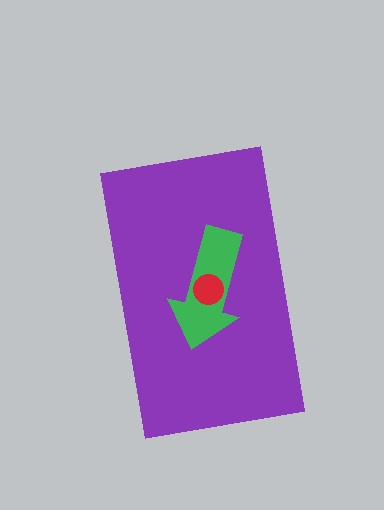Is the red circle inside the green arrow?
Yes.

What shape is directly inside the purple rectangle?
The green arrow.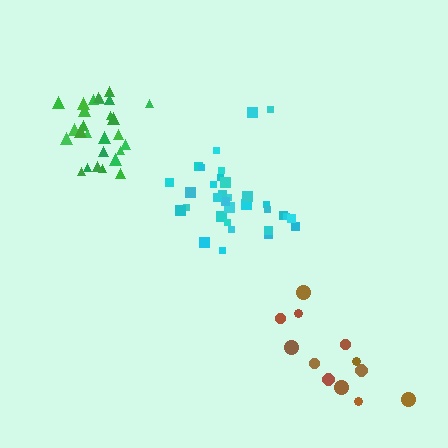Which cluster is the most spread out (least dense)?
Brown.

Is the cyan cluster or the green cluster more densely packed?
Green.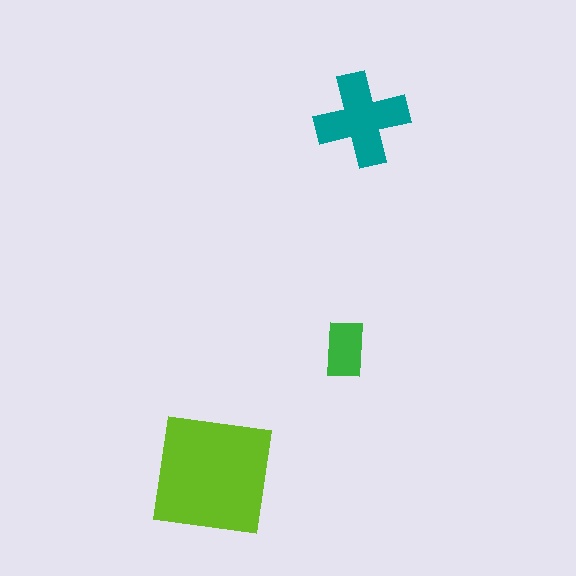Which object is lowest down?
The lime square is bottommost.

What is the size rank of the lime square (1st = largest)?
1st.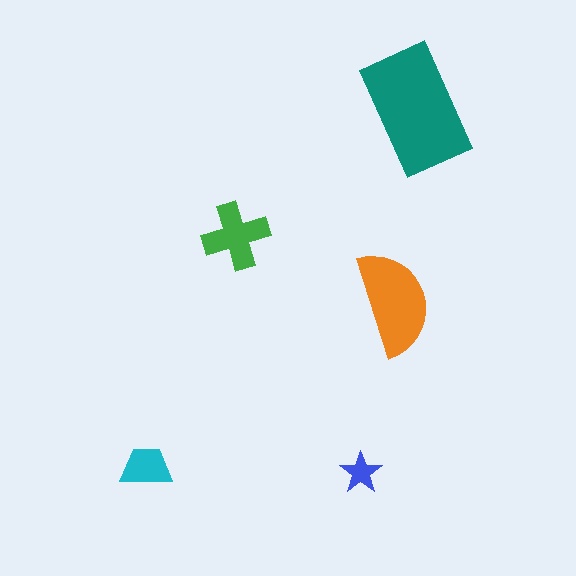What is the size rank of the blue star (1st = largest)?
5th.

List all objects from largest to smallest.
The teal rectangle, the orange semicircle, the green cross, the cyan trapezoid, the blue star.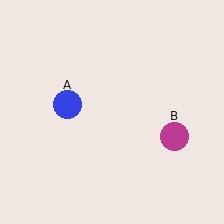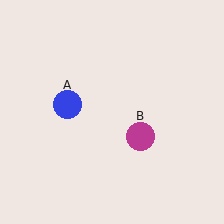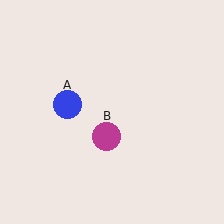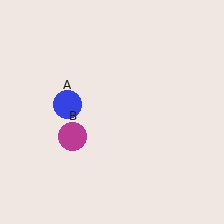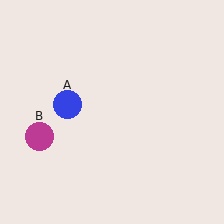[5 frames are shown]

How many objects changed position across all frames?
1 object changed position: magenta circle (object B).